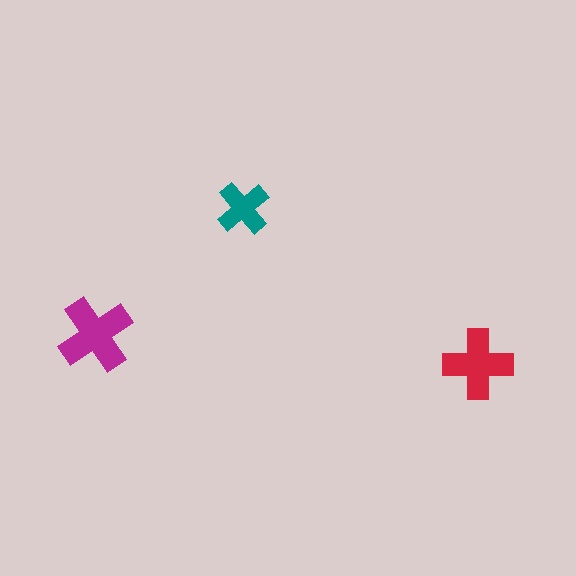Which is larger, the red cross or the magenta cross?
The magenta one.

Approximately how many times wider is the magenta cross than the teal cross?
About 1.5 times wider.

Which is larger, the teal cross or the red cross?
The red one.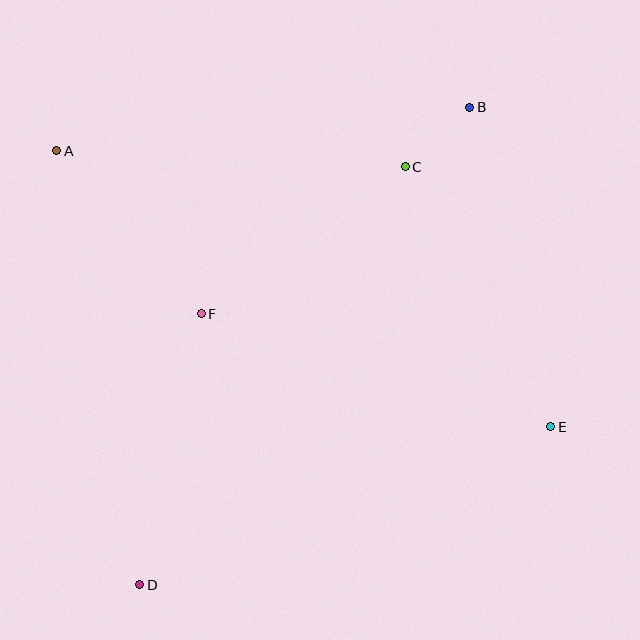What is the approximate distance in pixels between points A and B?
The distance between A and B is approximately 415 pixels.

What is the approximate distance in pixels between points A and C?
The distance between A and C is approximately 349 pixels.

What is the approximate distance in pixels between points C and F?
The distance between C and F is approximately 251 pixels.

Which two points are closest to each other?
Points B and C are closest to each other.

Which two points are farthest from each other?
Points B and D are farthest from each other.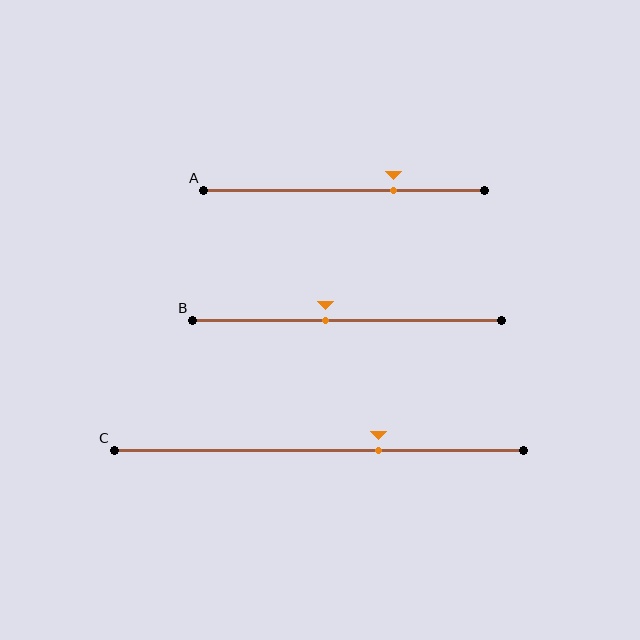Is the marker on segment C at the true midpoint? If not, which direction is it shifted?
No, the marker on segment C is shifted to the right by about 15% of the segment length.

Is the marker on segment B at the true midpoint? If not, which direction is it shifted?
No, the marker on segment B is shifted to the left by about 7% of the segment length.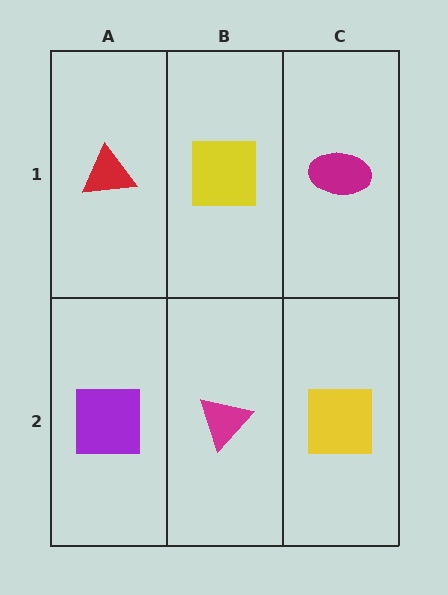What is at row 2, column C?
A yellow square.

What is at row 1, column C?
A magenta ellipse.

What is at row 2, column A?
A purple square.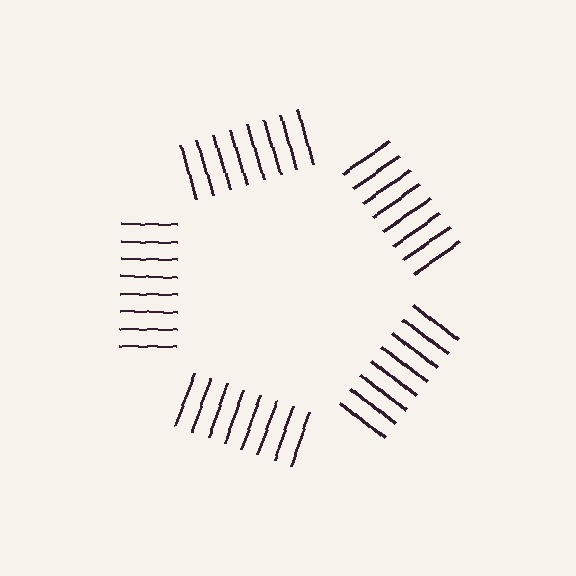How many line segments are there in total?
40 — 8 along each of the 5 edges.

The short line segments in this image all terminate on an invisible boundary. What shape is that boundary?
An illusory pentagon — the line segments terminate on its edges but no continuous stroke is drawn.